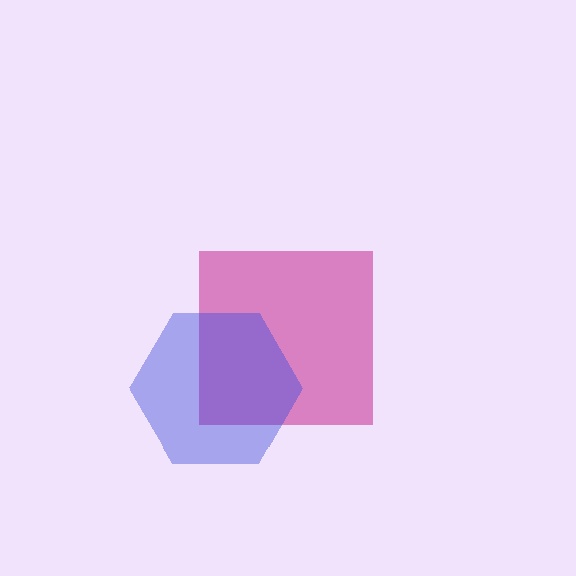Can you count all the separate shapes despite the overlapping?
Yes, there are 2 separate shapes.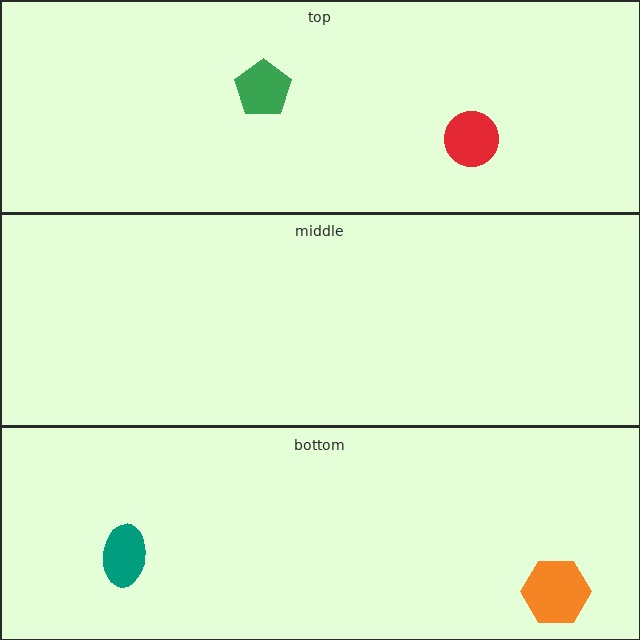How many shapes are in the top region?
2.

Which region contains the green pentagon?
The top region.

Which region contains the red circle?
The top region.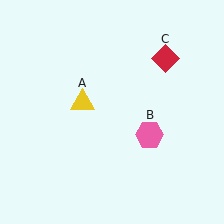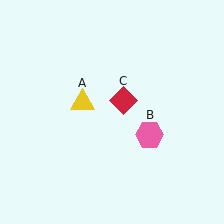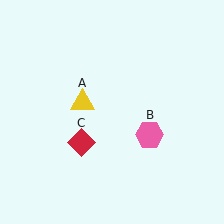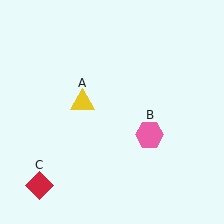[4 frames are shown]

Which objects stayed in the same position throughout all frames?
Yellow triangle (object A) and pink hexagon (object B) remained stationary.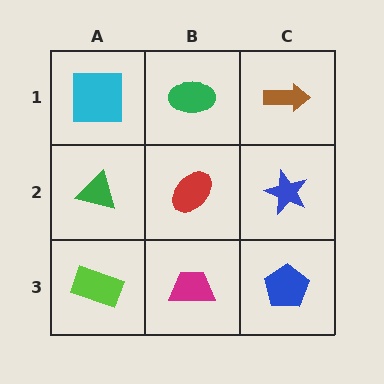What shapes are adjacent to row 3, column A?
A green triangle (row 2, column A), a magenta trapezoid (row 3, column B).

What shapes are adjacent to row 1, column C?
A blue star (row 2, column C), a green ellipse (row 1, column B).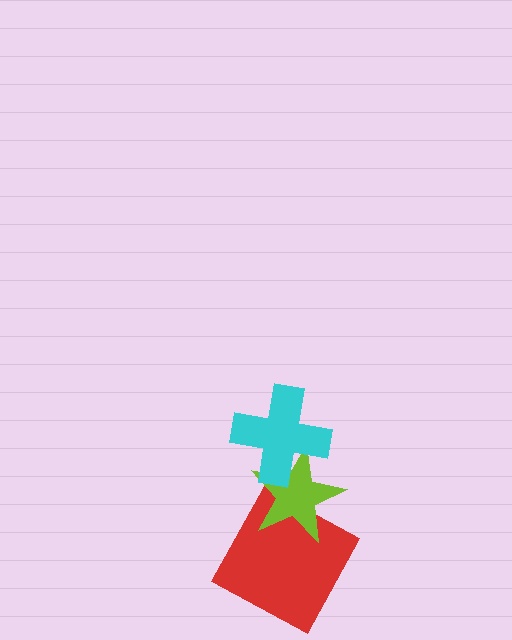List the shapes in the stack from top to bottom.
From top to bottom: the cyan cross, the lime star, the red square.